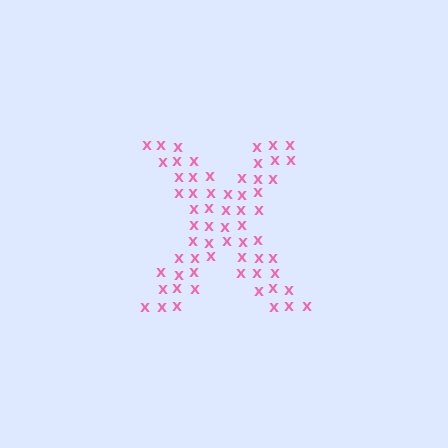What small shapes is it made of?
It is made of small letter X's.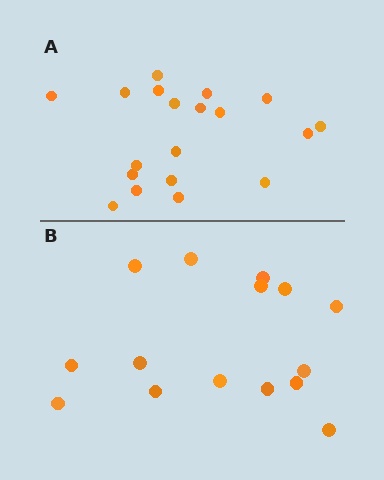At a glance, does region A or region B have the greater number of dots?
Region A (the top region) has more dots.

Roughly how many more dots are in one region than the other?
Region A has about 4 more dots than region B.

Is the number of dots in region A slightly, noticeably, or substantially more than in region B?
Region A has noticeably more, but not dramatically so. The ratio is roughly 1.3 to 1.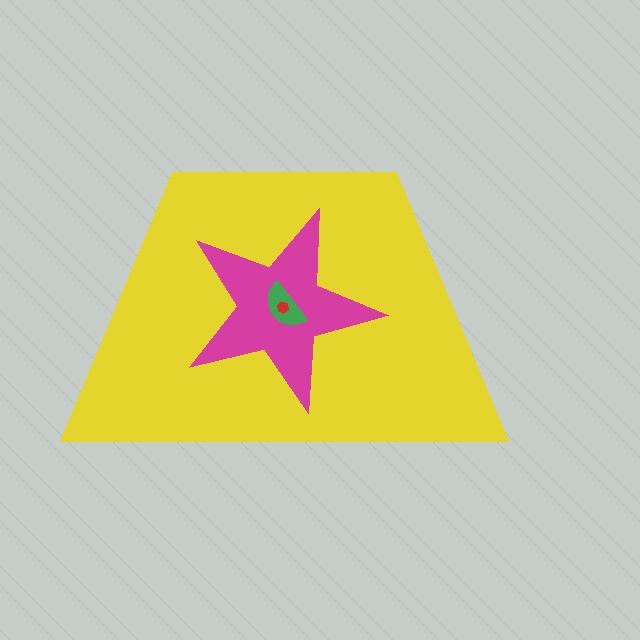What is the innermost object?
The red hexagon.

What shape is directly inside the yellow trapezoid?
The magenta star.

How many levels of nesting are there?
4.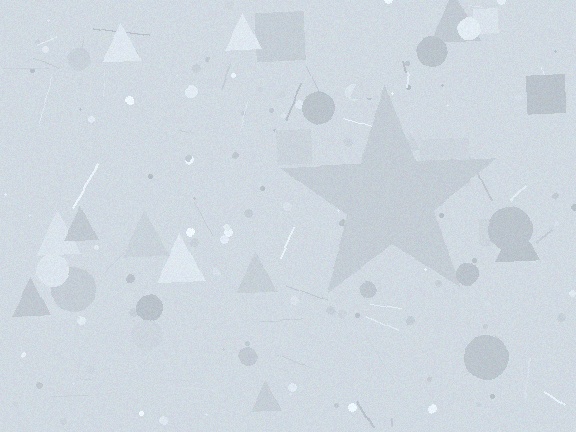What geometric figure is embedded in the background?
A star is embedded in the background.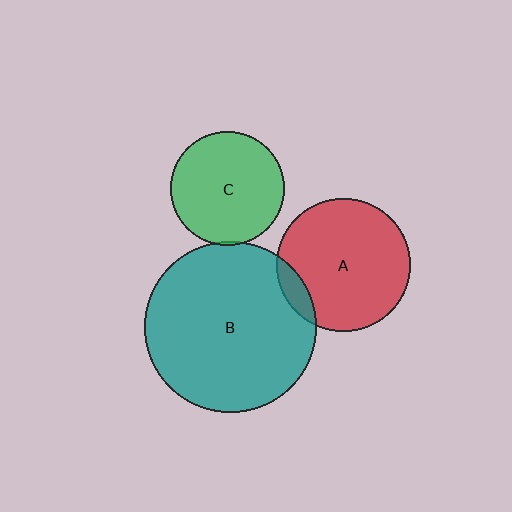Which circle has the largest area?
Circle B (teal).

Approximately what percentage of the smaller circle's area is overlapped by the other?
Approximately 5%.